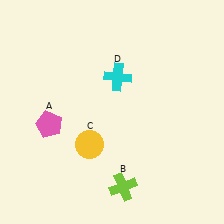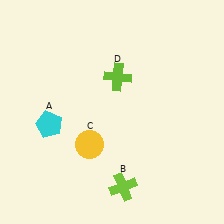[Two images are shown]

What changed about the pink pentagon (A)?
In Image 1, A is pink. In Image 2, it changed to cyan.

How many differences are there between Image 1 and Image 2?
There are 2 differences between the two images.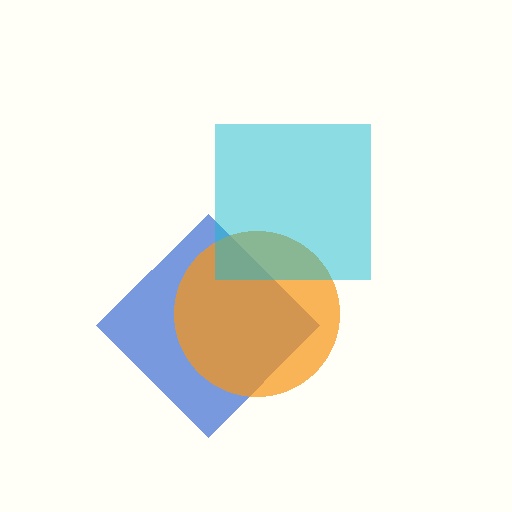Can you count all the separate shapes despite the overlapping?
Yes, there are 3 separate shapes.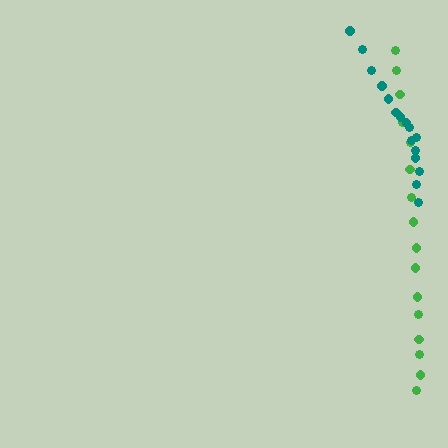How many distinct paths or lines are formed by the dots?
There are 2 distinct paths.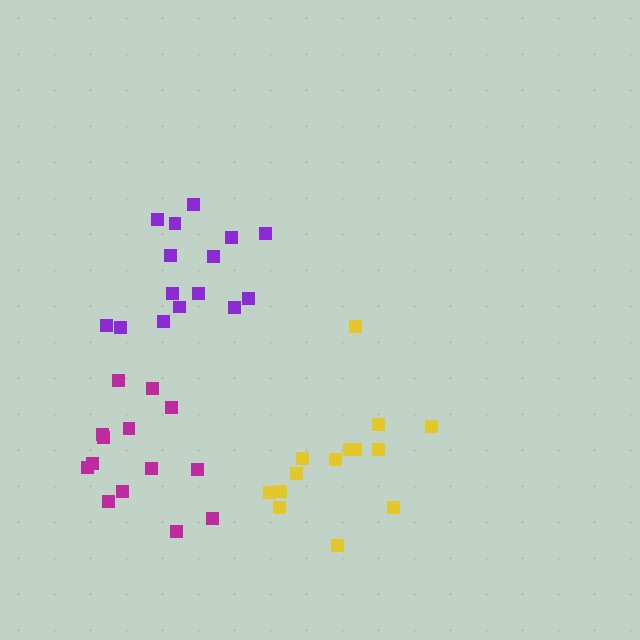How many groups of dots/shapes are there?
There are 3 groups.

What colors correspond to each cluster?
The clusters are colored: yellow, magenta, purple.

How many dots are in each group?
Group 1: 14 dots, Group 2: 14 dots, Group 3: 15 dots (43 total).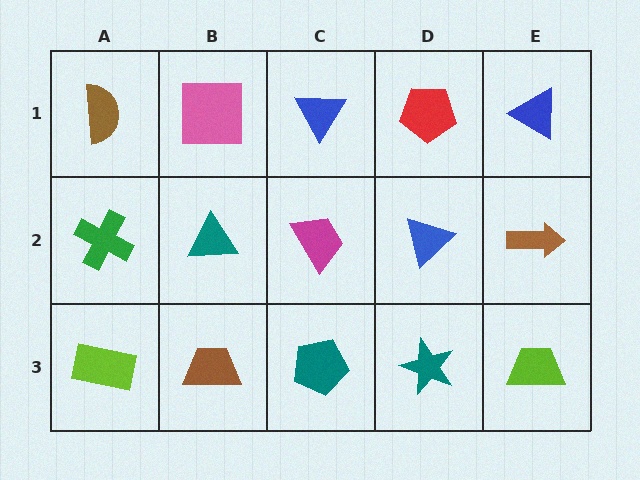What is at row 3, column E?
A lime trapezoid.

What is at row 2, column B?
A teal triangle.